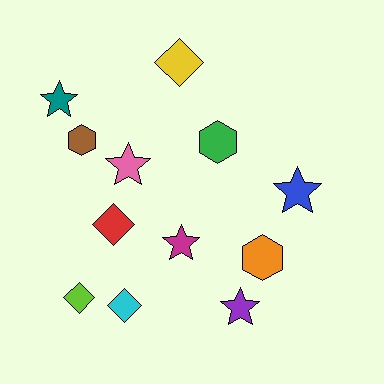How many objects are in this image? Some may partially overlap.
There are 12 objects.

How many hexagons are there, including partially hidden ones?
There are 3 hexagons.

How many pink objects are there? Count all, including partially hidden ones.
There is 1 pink object.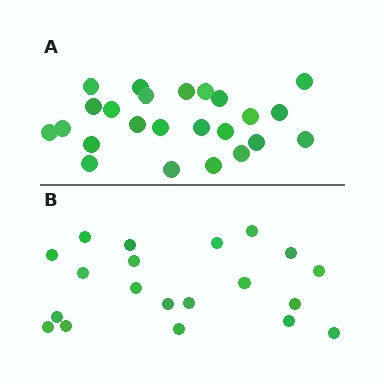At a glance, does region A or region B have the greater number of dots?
Region A (the top region) has more dots.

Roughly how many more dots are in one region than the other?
Region A has about 4 more dots than region B.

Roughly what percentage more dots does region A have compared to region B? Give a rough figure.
About 20% more.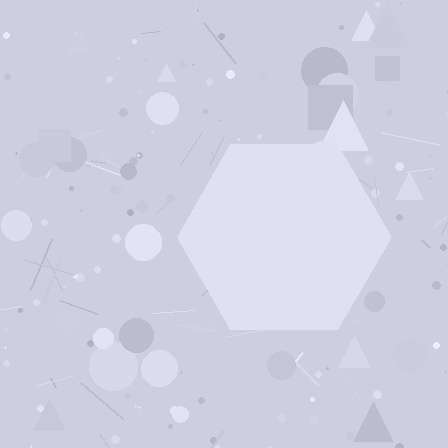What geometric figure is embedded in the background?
A hexagon is embedded in the background.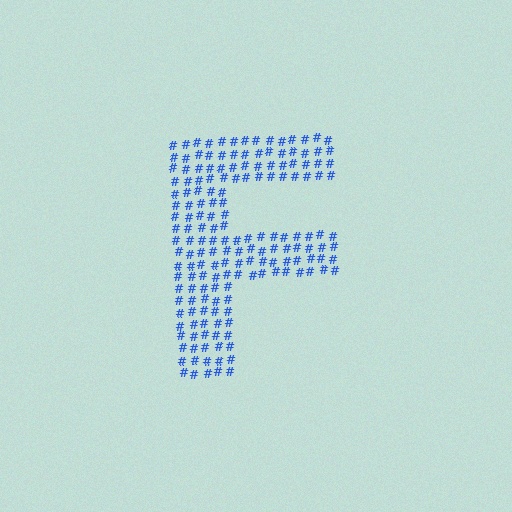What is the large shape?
The large shape is the letter F.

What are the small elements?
The small elements are hash symbols.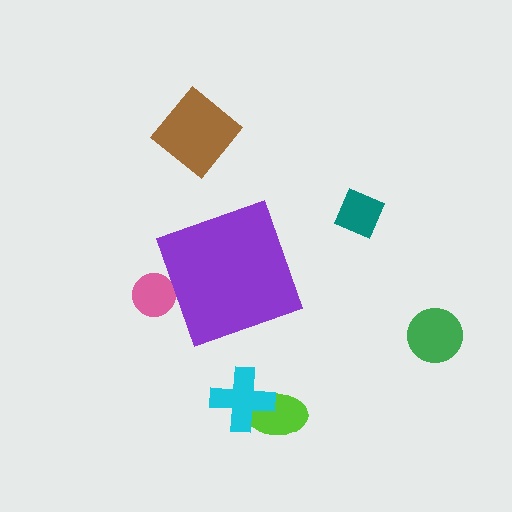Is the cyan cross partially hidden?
No, the cyan cross is fully visible.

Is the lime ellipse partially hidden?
No, the lime ellipse is fully visible.